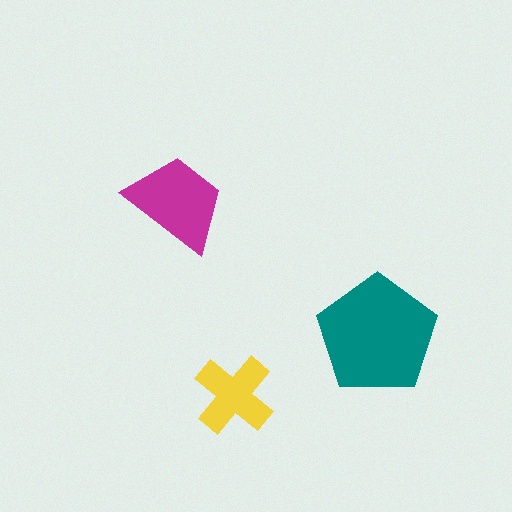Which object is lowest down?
The yellow cross is bottommost.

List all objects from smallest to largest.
The yellow cross, the magenta trapezoid, the teal pentagon.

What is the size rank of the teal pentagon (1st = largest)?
1st.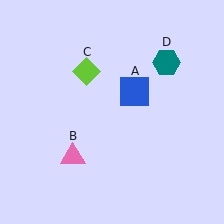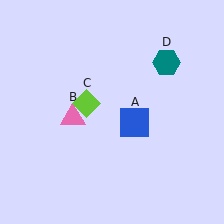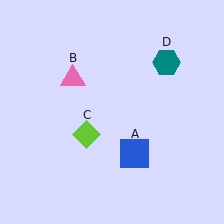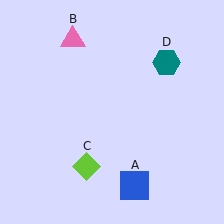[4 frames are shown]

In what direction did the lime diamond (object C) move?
The lime diamond (object C) moved down.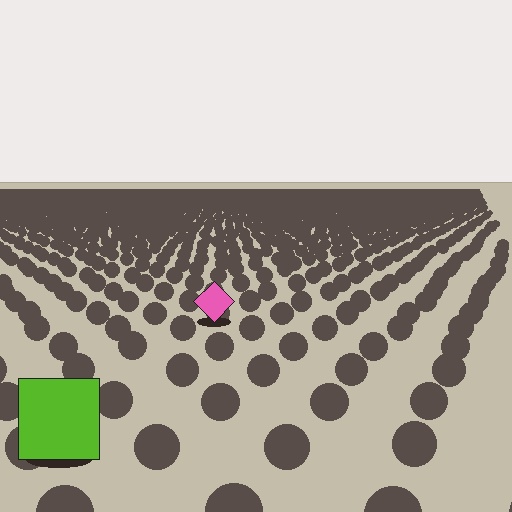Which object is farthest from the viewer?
The pink diamond is farthest from the viewer. It appears smaller and the ground texture around it is denser.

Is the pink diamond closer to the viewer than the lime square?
No. The lime square is closer — you can tell from the texture gradient: the ground texture is coarser near it.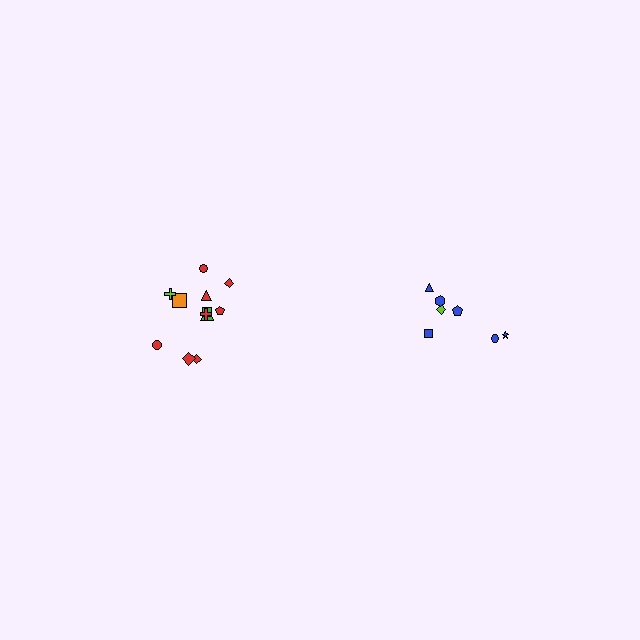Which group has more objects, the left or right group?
The left group.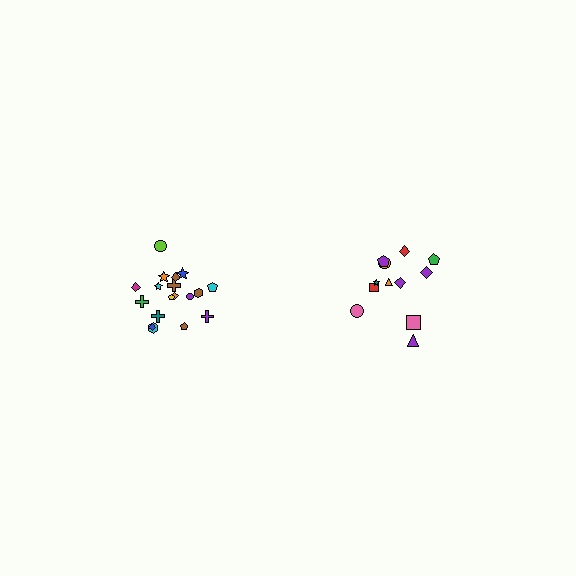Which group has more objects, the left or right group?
The left group.